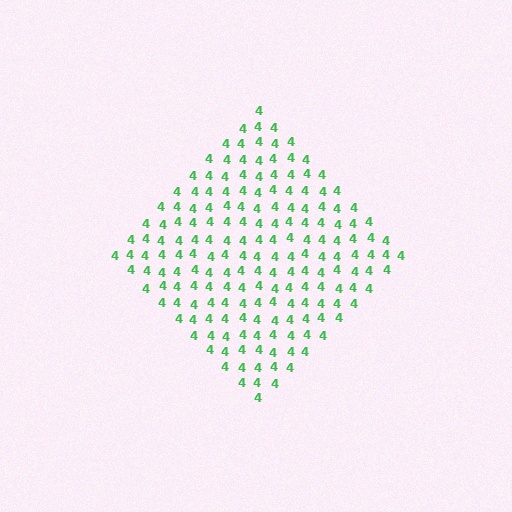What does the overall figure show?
The overall figure shows a diamond.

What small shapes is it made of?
It is made of small digit 4's.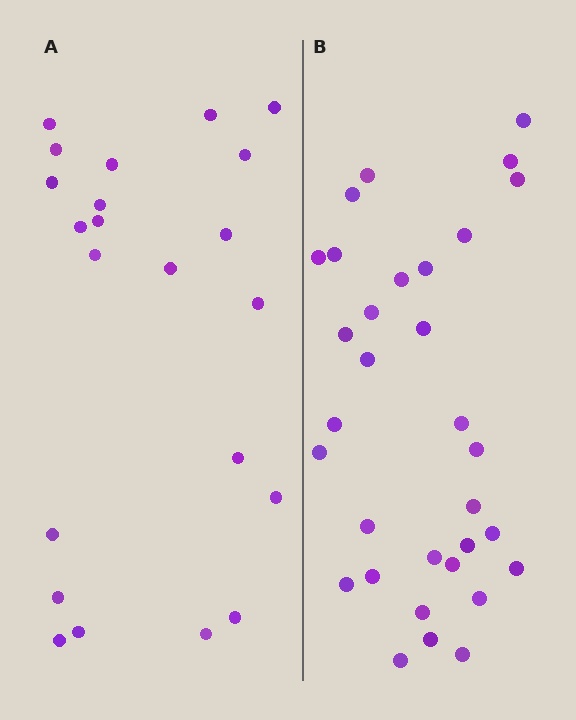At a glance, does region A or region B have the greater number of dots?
Region B (the right region) has more dots.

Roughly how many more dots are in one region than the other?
Region B has roughly 10 or so more dots than region A.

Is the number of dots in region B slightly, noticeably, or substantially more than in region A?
Region B has substantially more. The ratio is roughly 1.5 to 1.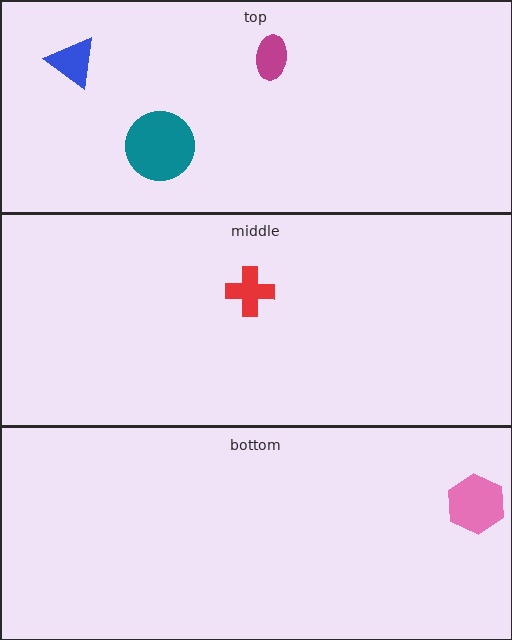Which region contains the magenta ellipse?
The top region.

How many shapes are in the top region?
3.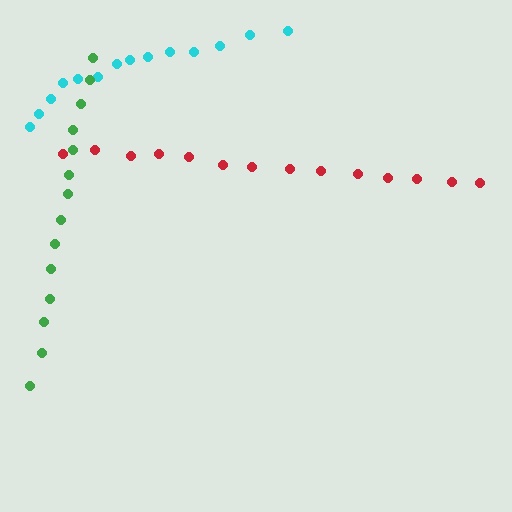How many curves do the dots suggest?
There are 3 distinct paths.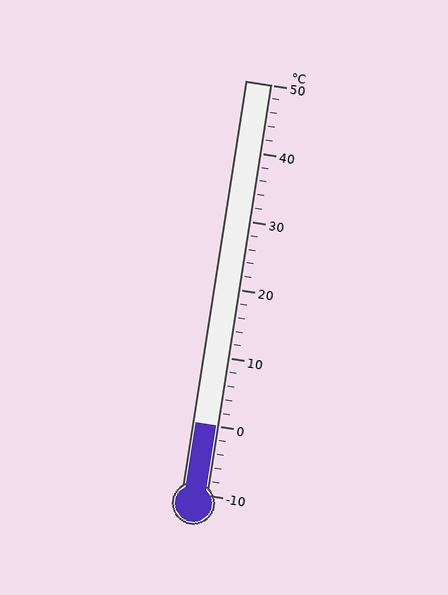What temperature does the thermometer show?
The thermometer shows approximately 0°C.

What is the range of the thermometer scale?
The thermometer scale ranges from -10°C to 50°C.